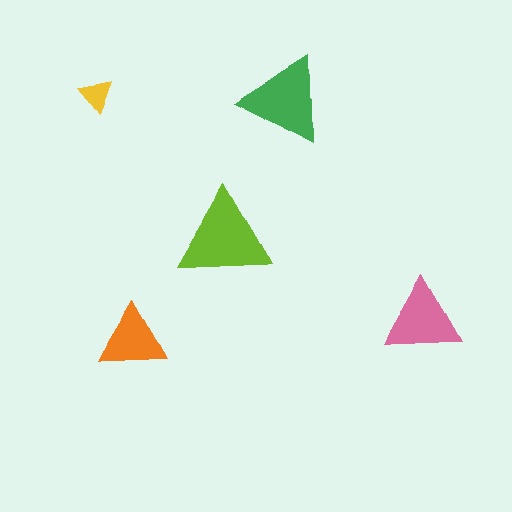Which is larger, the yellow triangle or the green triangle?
The green one.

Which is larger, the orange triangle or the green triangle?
The green one.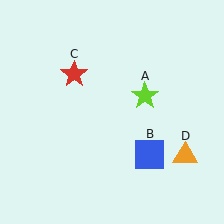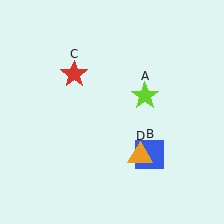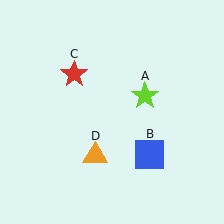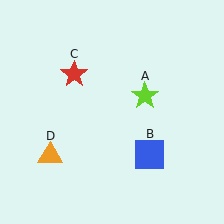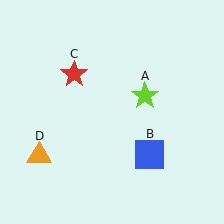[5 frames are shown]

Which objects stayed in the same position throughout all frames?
Lime star (object A) and blue square (object B) and red star (object C) remained stationary.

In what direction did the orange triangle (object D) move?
The orange triangle (object D) moved left.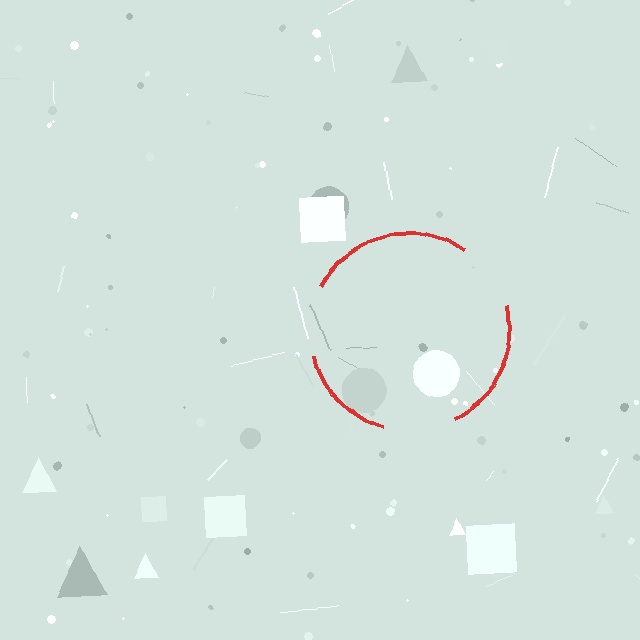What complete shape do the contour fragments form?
The contour fragments form a circle.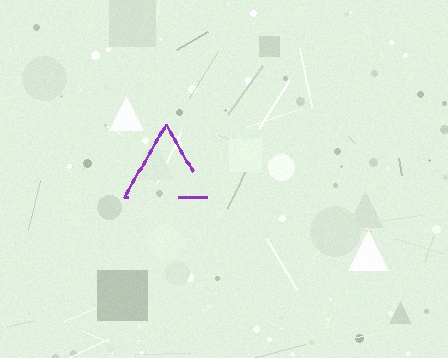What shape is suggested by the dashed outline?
The dashed outline suggests a triangle.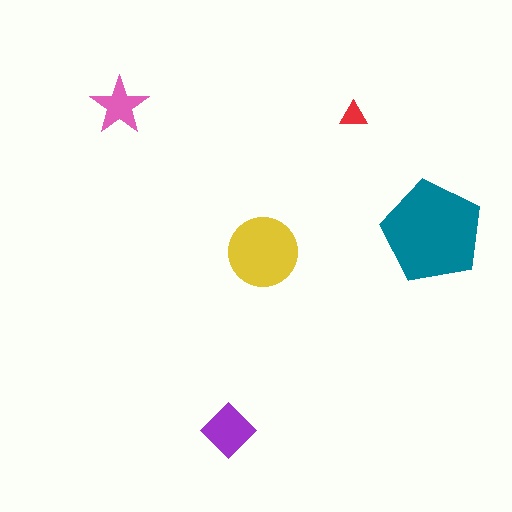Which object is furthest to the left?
The pink star is leftmost.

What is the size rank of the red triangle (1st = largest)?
5th.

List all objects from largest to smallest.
The teal pentagon, the yellow circle, the purple diamond, the pink star, the red triangle.